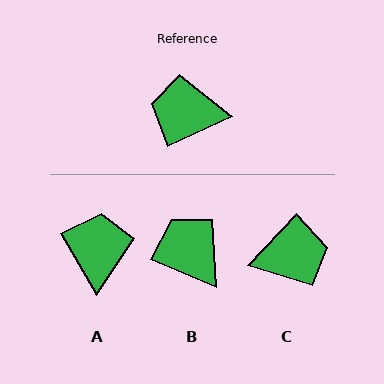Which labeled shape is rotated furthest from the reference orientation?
C, about 158 degrees away.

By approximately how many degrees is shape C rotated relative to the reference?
Approximately 158 degrees clockwise.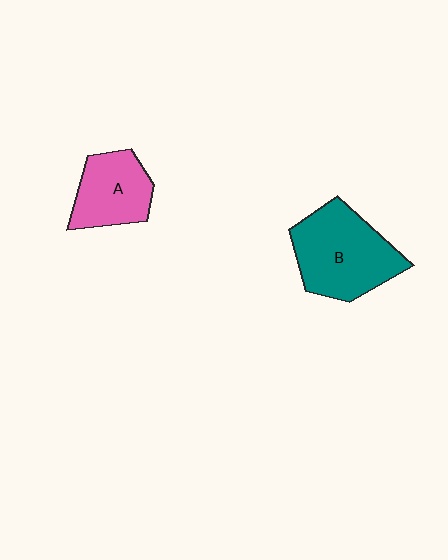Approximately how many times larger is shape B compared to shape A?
Approximately 1.5 times.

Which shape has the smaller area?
Shape A (pink).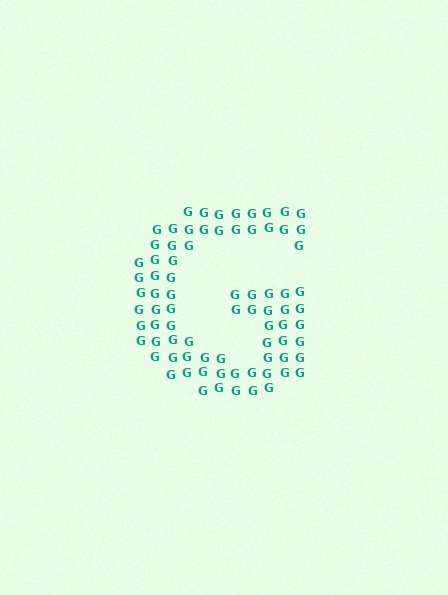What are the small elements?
The small elements are letter G's.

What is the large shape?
The large shape is the letter G.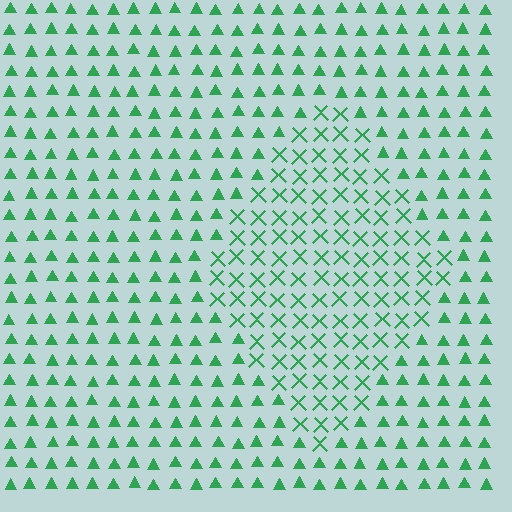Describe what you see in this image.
The image is filled with small green elements arranged in a uniform grid. A diamond-shaped region contains X marks, while the surrounding area contains triangles. The boundary is defined purely by the change in element shape.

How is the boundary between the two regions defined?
The boundary is defined by a change in element shape: X marks inside vs. triangles outside. All elements share the same color and spacing.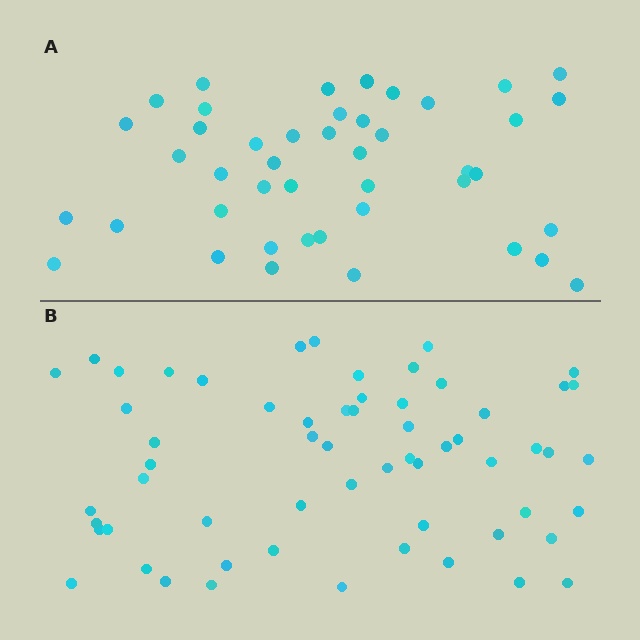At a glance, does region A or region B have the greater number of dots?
Region B (the bottom region) has more dots.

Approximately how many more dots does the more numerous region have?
Region B has approximately 15 more dots than region A.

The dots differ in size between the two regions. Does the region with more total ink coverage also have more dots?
No. Region A has more total ink coverage because its dots are larger, but region B actually contains more individual dots. Total area can be misleading — the number of items is what matters here.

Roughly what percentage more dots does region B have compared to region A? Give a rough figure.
About 35% more.